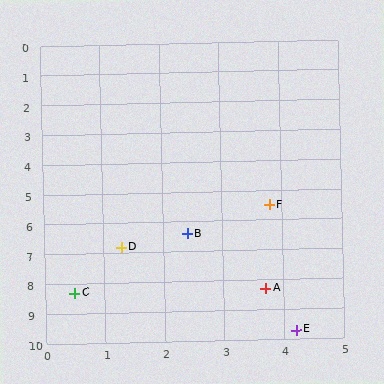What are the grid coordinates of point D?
Point D is at approximately (1.3, 6.8).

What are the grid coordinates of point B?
Point B is at approximately (2.4, 6.4).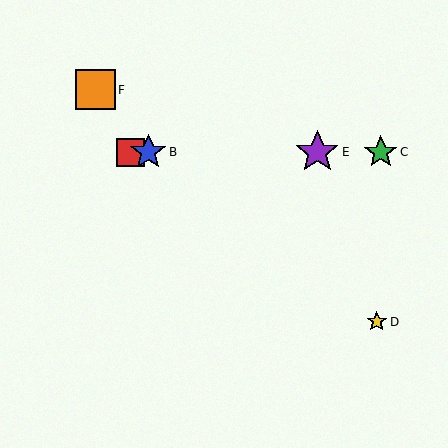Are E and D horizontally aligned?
No, E is at y≈152 and D is at y≈322.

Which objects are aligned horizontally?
Objects A, B, C, E are aligned horizontally.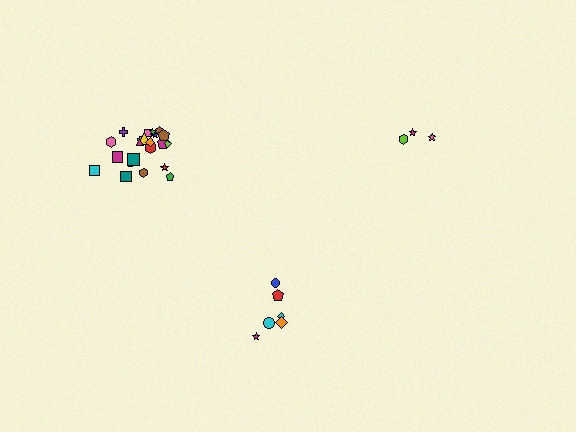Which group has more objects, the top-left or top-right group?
The top-left group.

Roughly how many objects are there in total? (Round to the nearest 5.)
Roughly 30 objects in total.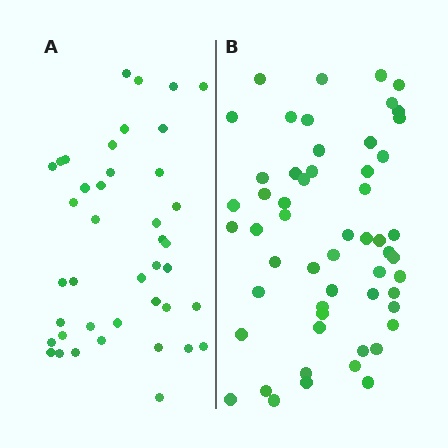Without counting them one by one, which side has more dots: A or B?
Region B (the right region) has more dots.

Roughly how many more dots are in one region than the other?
Region B has approximately 15 more dots than region A.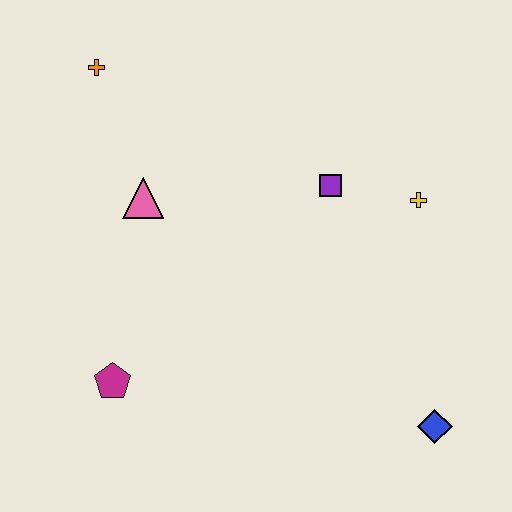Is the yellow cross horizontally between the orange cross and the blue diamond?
Yes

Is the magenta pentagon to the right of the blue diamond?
No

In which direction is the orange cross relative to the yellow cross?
The orange cross is to the left of the yellow cross.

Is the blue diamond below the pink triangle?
Yes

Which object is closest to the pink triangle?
The orange cross is closest to the pink triangle.